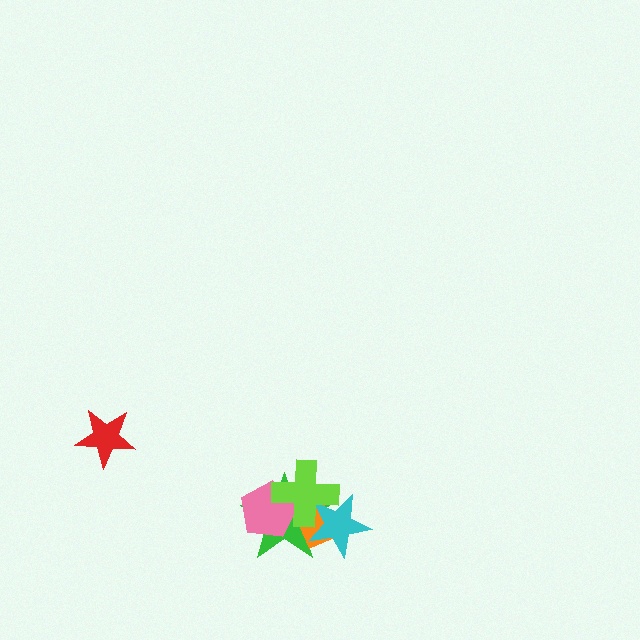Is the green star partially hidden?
Yes, it is partially covered by another shape.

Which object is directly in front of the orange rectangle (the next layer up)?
The cyan star is directly in front of the orange rectangle.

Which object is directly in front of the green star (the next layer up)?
The orange rectangle is directly in front of the green star.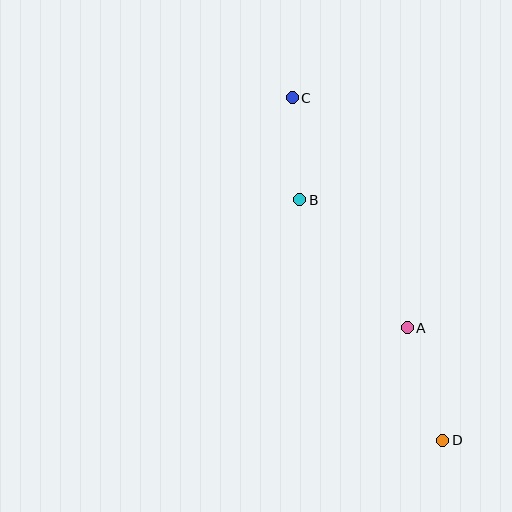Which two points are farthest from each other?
Points C and D are farthest from each other.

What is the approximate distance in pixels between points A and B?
The distance between A and B is approximately 167 pixels.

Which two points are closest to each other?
Points B and C are closest to each other.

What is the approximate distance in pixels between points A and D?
The distance between A and D is approximately 118 pixels.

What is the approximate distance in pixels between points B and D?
The distance between B and D is approximately 280 pixels.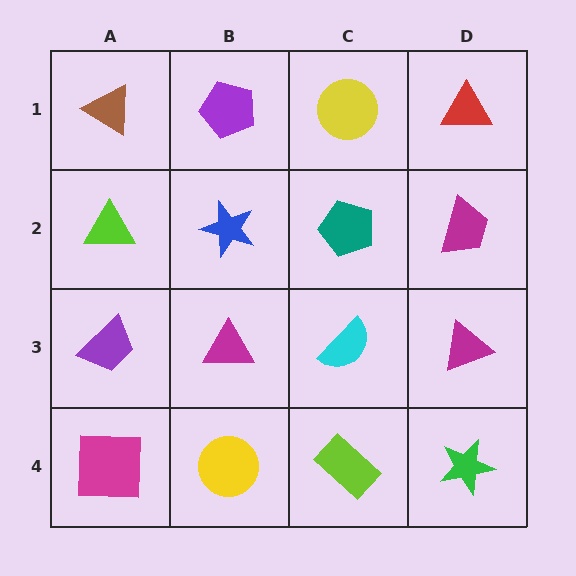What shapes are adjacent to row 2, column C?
A yellow circle (row 1, column C), a cyan semicircle (row 3, column C), a blue star (row 2, column B), a magenta trapezoid (row 2, column D).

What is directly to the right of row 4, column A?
A yellow circle.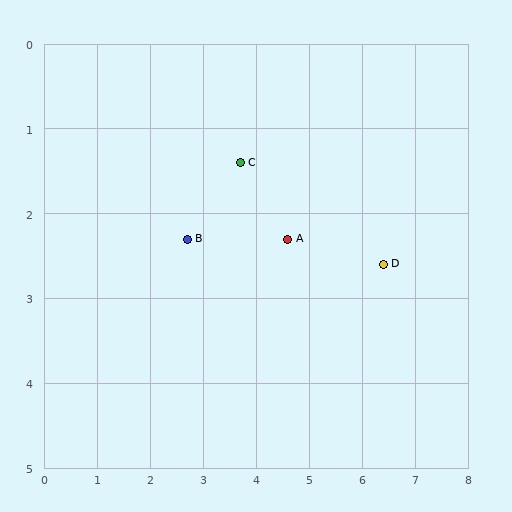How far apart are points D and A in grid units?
Points D and A are about 1.8 grid units apart.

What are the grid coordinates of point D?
Point D is at approximately (6.4, 2.6).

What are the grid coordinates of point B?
Point B is at approximately (2.7, 2.3).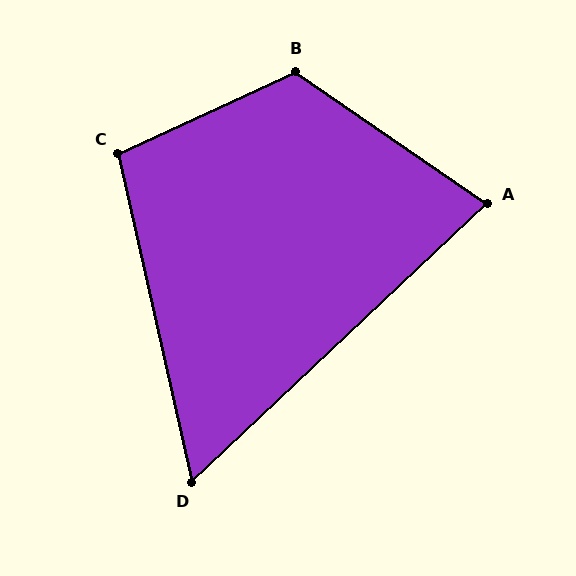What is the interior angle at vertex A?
Approximately 78 degrees (acute).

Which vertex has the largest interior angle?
B, at approximately 121 degrees.